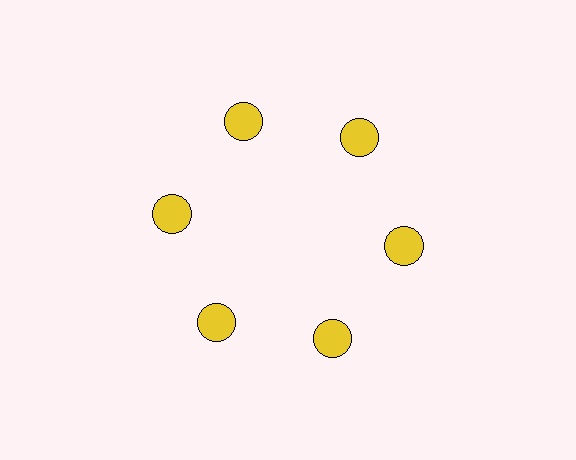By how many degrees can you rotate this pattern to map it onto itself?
The pattern maps onto itself every 60 degrees of rotation.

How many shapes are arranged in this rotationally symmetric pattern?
There are 6 shapes, arranged in 6 groups of 1.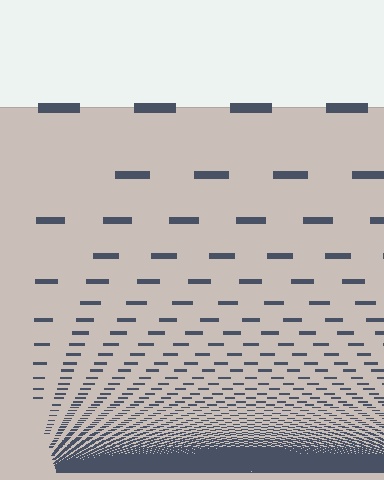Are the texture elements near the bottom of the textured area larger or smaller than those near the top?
Smaller. The gradient is inverted — elements near the bottom are smaller and denser.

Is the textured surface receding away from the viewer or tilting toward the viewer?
The surface appears to tilt toward the viewer. Texture elements get larger and sparser toward the top.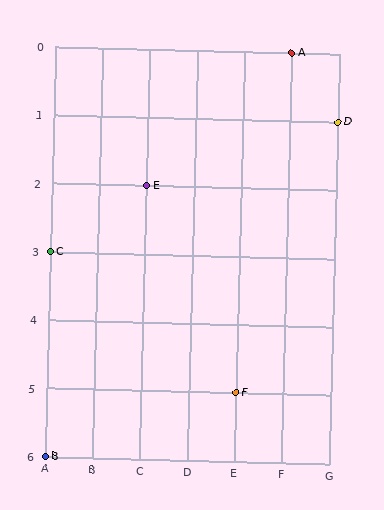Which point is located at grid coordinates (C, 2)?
Point E is at (C, 2).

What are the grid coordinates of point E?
Point E is at grid coordinates (C, 2).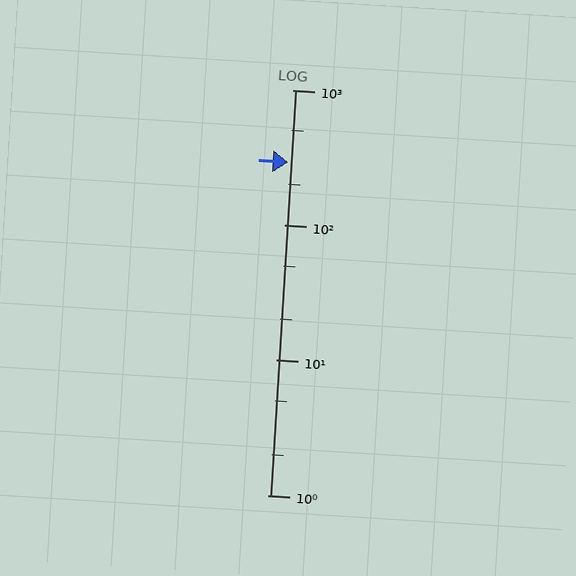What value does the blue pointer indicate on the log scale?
The pointer indicates approximately 290.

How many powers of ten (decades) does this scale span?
The scale spans 3 decades, from 1 to 1000.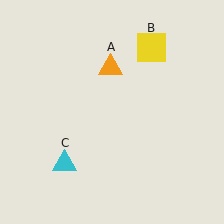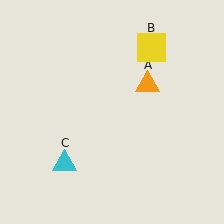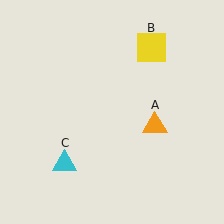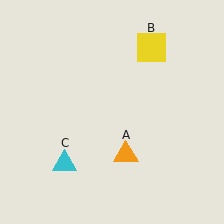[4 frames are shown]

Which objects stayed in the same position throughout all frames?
Yellow square (object B) and cyan triangle (object C) remained stationary.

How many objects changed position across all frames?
1 object changed position: orange triangle (object A).